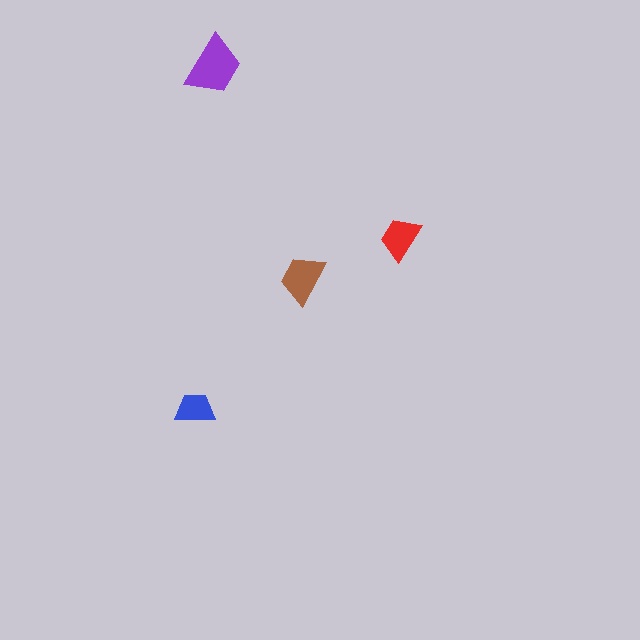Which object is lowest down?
The blue trapezoid is bottommost.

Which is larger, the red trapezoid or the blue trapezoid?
The red one.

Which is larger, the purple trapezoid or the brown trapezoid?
The purple one.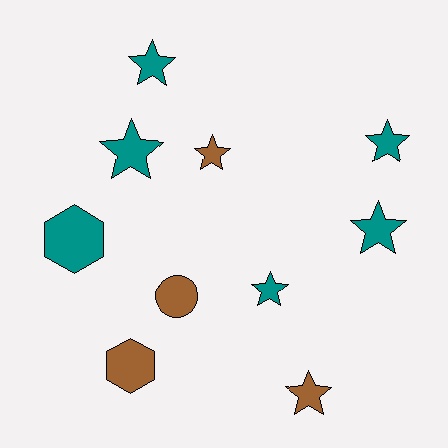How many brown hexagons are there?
There is 1 brown hexagon.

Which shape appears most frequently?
Star, with 7 objects.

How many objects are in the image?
There are 10 objects.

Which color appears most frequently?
Teal, with 6 objects.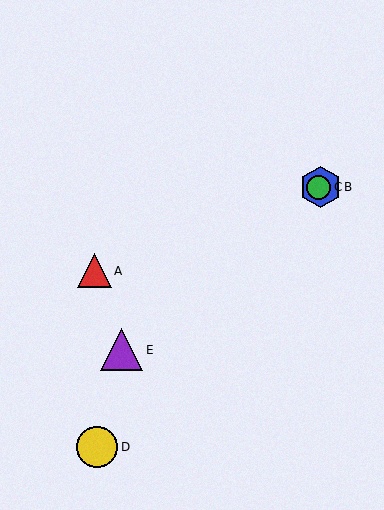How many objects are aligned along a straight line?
3 objects (A, B, C) are aligned along a straight line.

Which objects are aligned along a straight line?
Objects A, B, C are aligned along a straight line.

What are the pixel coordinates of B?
Object B is at (321, 187).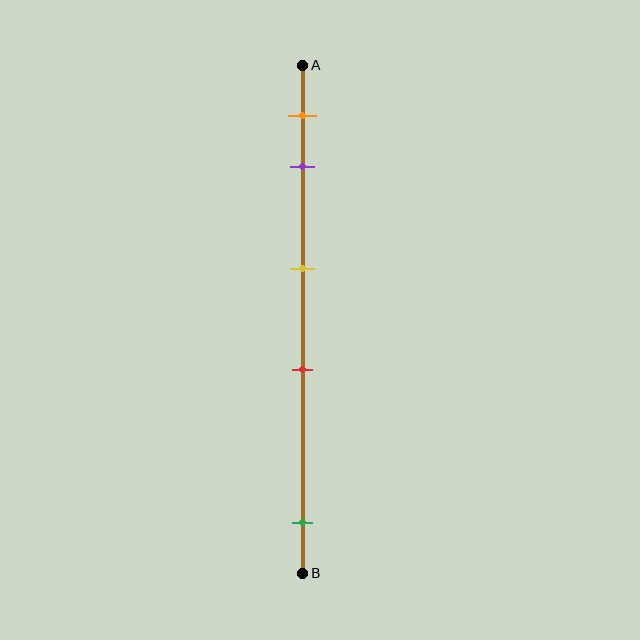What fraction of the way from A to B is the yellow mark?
The yellow mark is approximately 40% (0.4) of the way from A to B.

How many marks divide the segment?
There are 5 marks dividing the segment.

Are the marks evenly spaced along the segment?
No, the marks are not evenly spaced.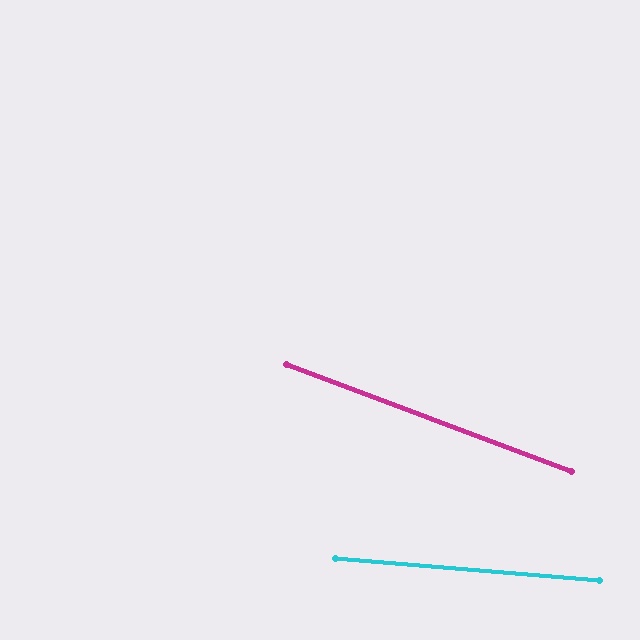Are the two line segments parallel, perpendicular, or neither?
Neither parallel nor perpendicular — they differ by about 16°.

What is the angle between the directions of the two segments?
Approximately 16 degrees.